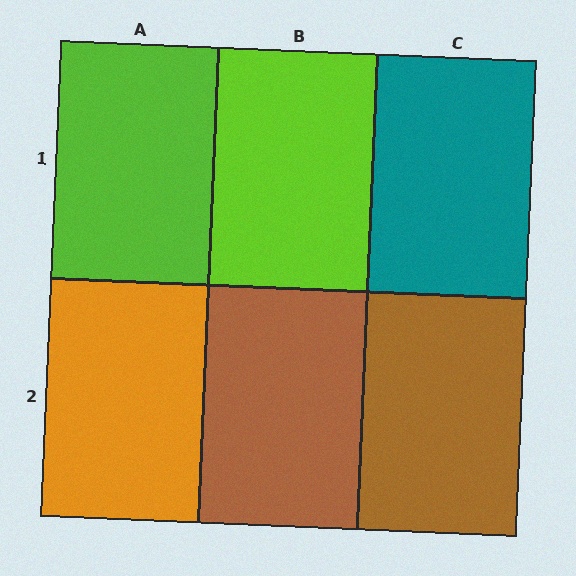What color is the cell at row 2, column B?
Brown.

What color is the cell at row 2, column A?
Orange.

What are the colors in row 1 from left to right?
Lime, lime, teal.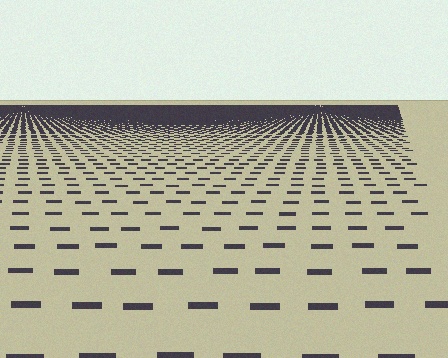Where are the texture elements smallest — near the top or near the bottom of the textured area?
Near the top.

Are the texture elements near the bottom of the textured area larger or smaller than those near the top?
Larger. Near the bottom, elements are closer to the viewer and appear at a bigger on-screen size.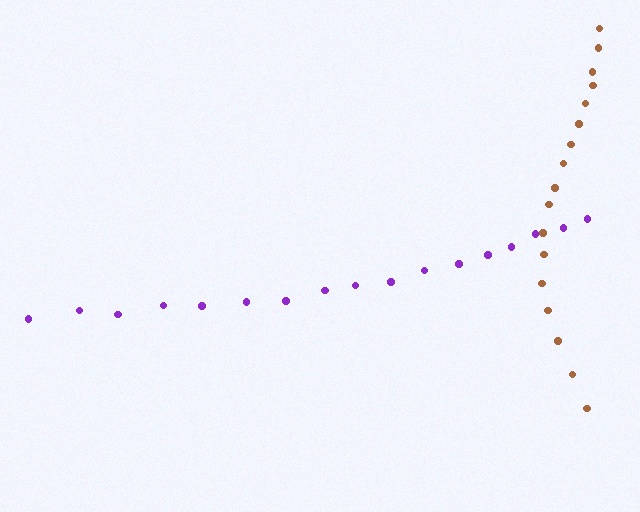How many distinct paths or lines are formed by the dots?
There are 2 distinct paths.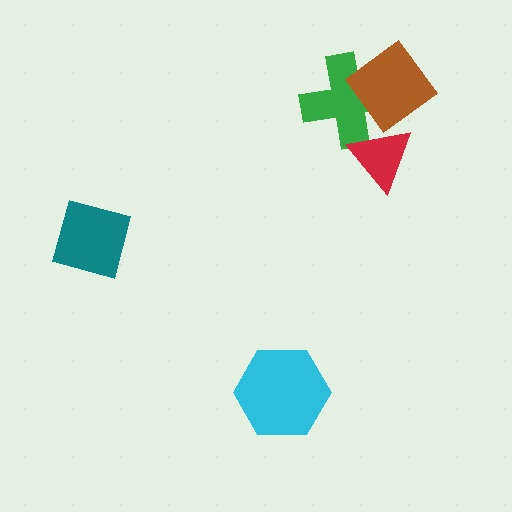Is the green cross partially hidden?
Yes, it is partially covered by another shape.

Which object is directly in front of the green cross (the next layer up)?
The red triangle is directly in front of the green cross.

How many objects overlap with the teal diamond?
0 objects overlap with the teal diamond.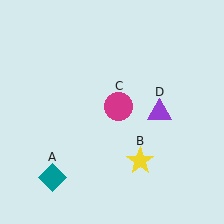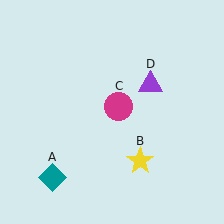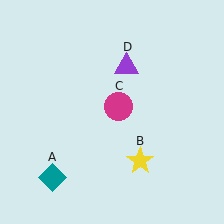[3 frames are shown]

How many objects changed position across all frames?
1 object changed position: purple triangle (object D).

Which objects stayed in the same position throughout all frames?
Teal diamond (object A) and yellow star (object B) and magenta circle (object C) remained stationary.